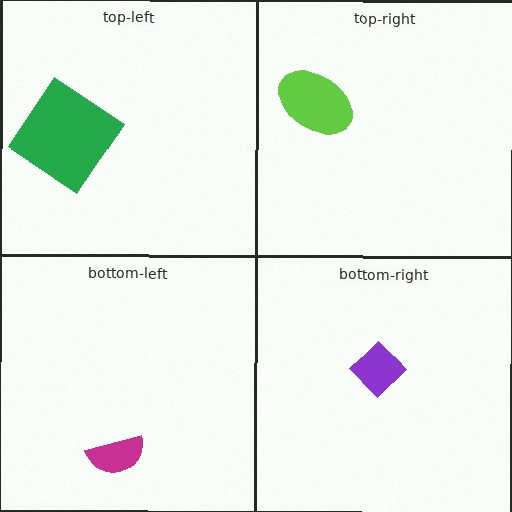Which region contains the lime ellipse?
The top-right region.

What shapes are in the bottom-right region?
The purple diamond.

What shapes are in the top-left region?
The green diamond.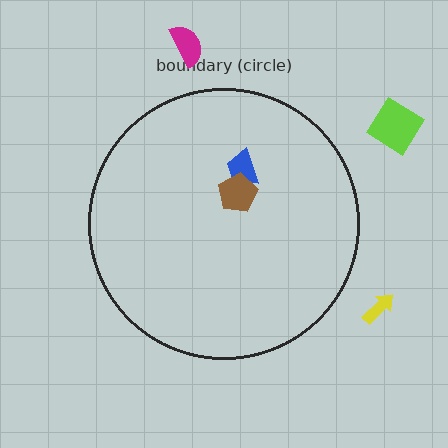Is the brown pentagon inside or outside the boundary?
Inside.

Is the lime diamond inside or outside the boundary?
Outside.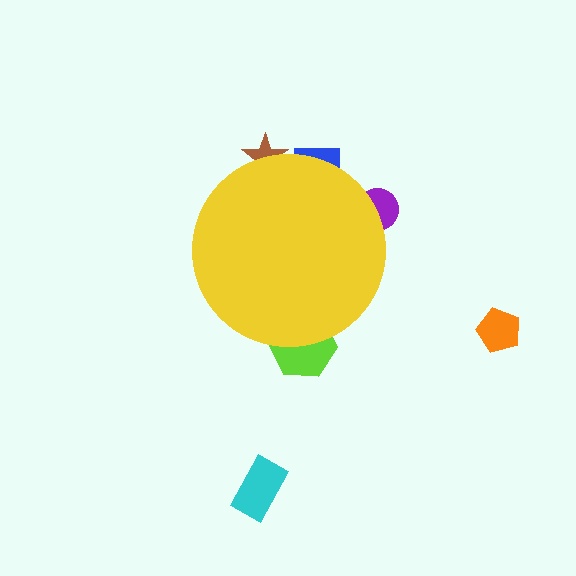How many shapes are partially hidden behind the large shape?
4 shapes are partially hidden.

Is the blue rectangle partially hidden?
Yes, the blue rectangle is partially hidden behind the yellow circle.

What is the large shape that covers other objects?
A yellow circle.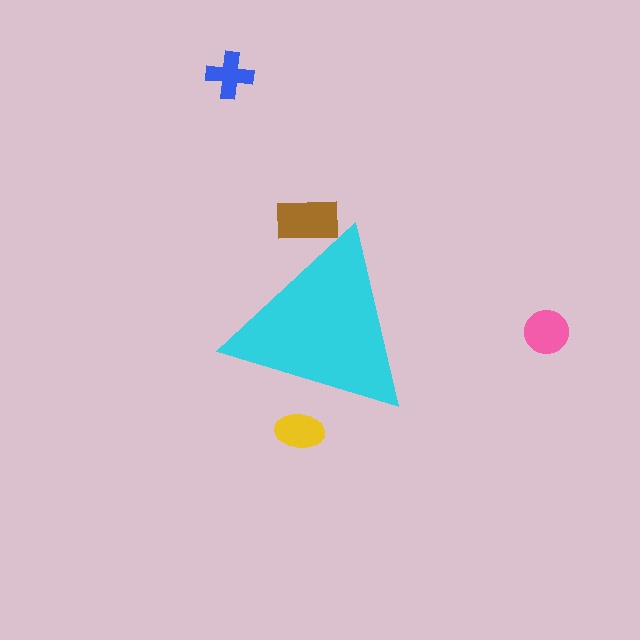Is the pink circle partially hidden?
No, the pink circle is fully visible.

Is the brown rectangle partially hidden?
Yes, the brown rectangle is partially hidden behind the cyan triangle.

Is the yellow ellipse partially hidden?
Yes, the yellow ellipse is partially hidden behind the cyan triangle.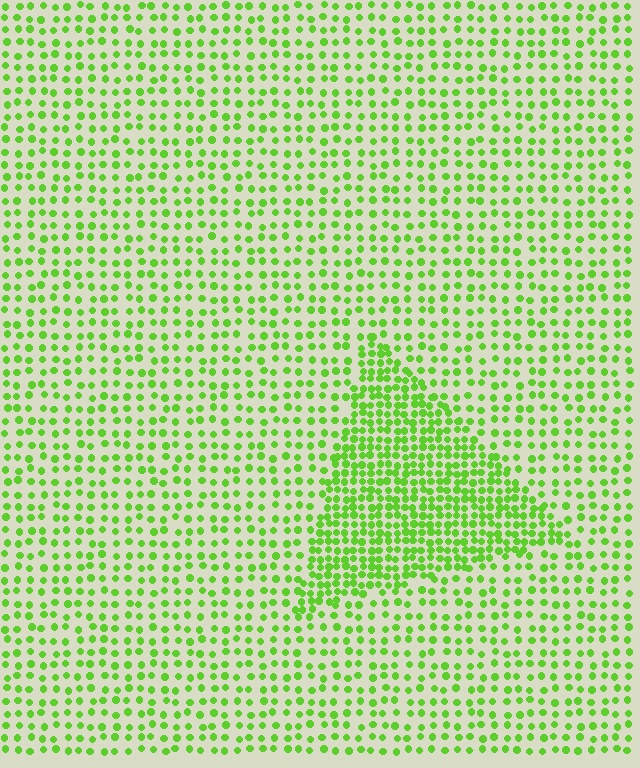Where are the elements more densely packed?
The elements are more densely packed inside the triangle boundary.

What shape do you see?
I see a triangle.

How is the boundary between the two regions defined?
The boundary is defined by a change in element density (approximately 2.0x ratio). All elements are the same color, size, and shape.